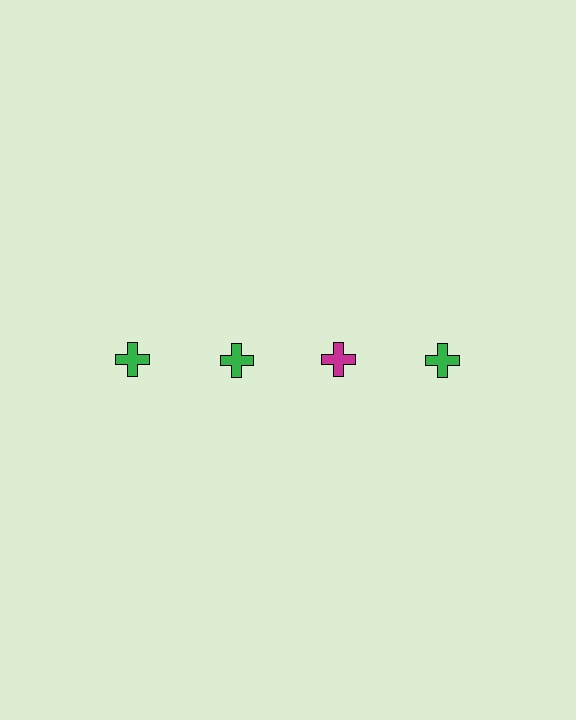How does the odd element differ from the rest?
It has a different color: magenta instead of green.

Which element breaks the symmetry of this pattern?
The magenta cross in the top row, center column breaks the symmetry. All other shapes are green crosses.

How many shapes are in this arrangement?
There are 4 shapes arranged in a grid pattern.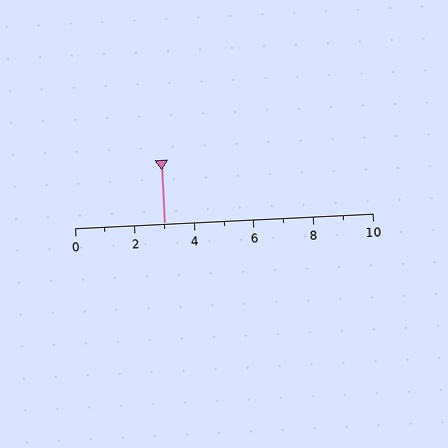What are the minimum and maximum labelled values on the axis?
The axis runs from 0 to 10.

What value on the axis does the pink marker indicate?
The marker indicates approximately 3.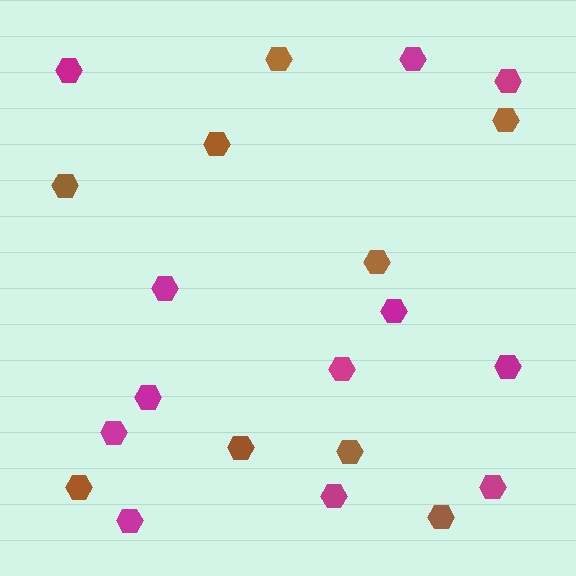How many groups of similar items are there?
There are 2 groups: one group of magenta hexagons (12) and one group of brown hexagons (9).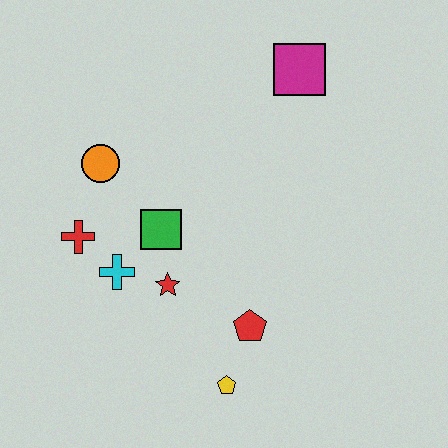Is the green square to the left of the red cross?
No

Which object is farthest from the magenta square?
The yellow pentagon is farthest from the magenta square.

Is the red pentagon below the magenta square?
Yes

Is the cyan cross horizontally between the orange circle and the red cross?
No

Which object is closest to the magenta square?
The green square is closest to the magenta square.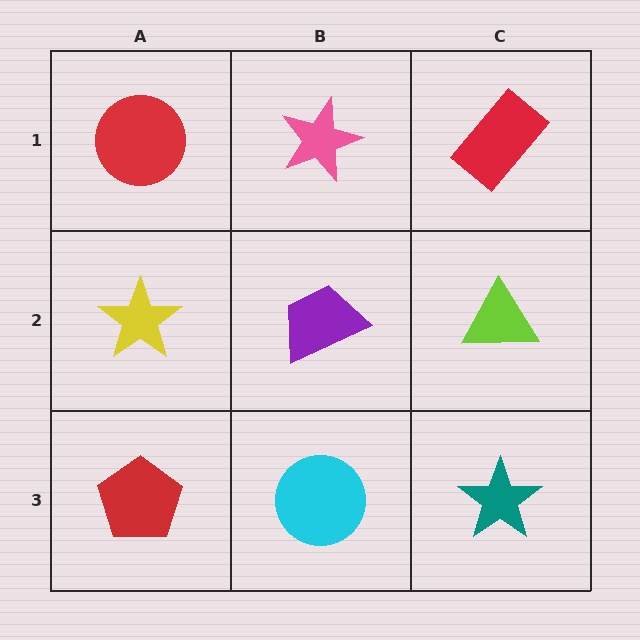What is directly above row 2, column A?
A red circle.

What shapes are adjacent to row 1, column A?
A yellow star (row 2, column A), a pink star (row 1, column B).